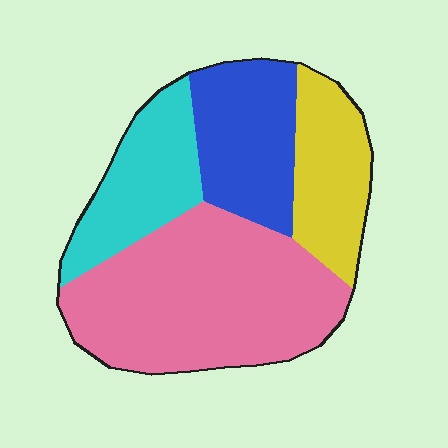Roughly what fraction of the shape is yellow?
Yellow covers roughly 15% of the shape.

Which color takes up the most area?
Pink, at roughly 45%.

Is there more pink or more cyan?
Pink.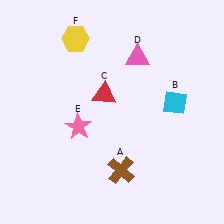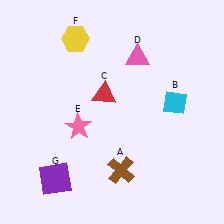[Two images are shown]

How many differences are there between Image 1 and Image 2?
There is 1 difference between the two images.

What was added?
A purple square (G) was added in Image 2.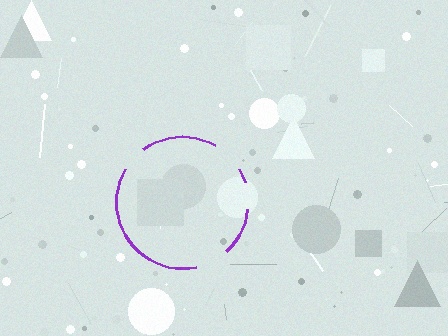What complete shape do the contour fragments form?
The contour fragments form a circle.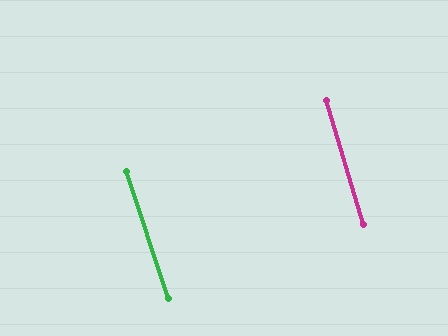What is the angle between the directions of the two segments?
Approximately 2 degrees.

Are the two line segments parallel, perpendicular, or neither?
Parallel — their directions differ by only 1.6°.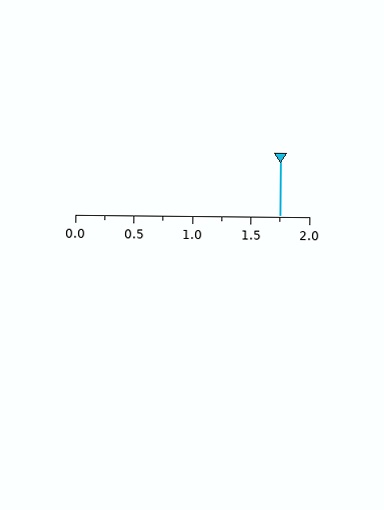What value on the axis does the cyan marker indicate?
The marker indicates approximately 1.75.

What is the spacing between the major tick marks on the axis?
The major ticks are spaced 0.5 apart.